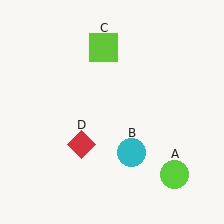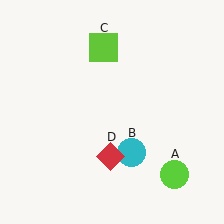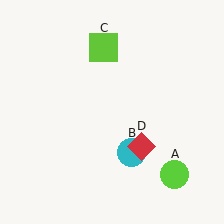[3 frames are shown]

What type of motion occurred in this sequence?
The red diamond (object D) rotated counterclockwise around the center of the scene.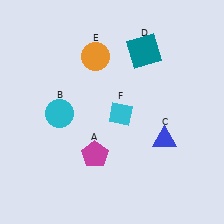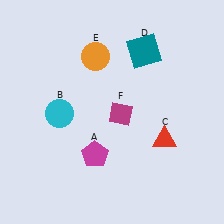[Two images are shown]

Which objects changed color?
C changed from blue to red. F changed from cyan to magenta.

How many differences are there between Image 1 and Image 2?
There are 2 differences between the two images.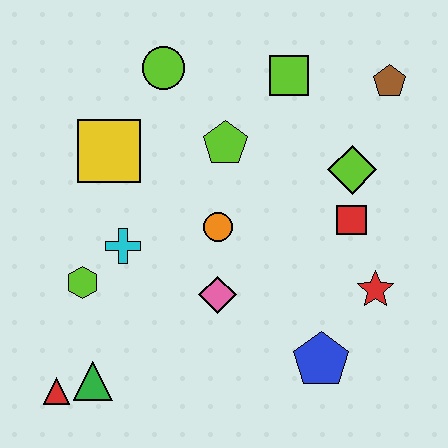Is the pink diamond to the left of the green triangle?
No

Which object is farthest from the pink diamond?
The brown pentagon is farthest from the pink diamond.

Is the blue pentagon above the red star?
No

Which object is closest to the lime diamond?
The red square is closest to the lime diamond.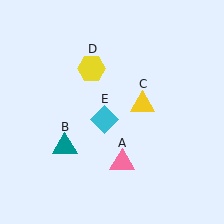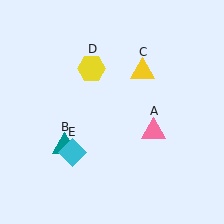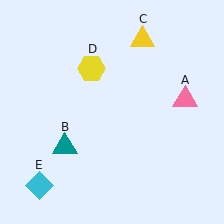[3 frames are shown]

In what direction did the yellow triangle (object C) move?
The yellow triangle (object C) moved up.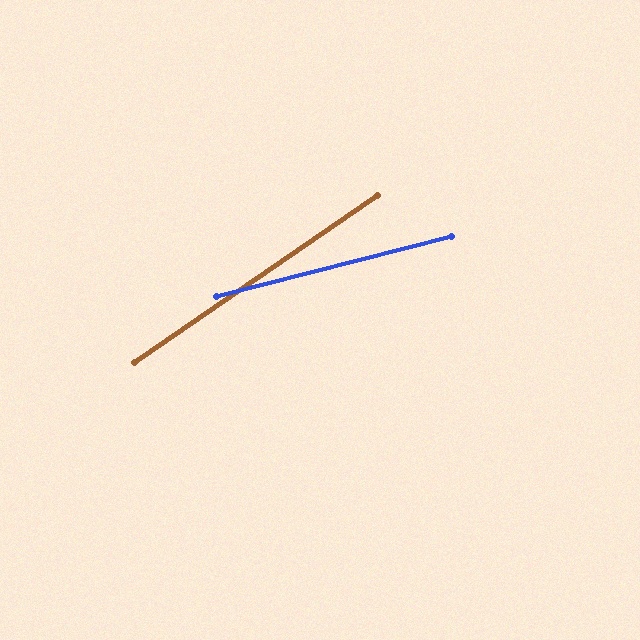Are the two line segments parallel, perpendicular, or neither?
Neither parallel nor perpendicular — they differ by about 20°.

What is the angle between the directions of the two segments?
Approximately 20 degrees.